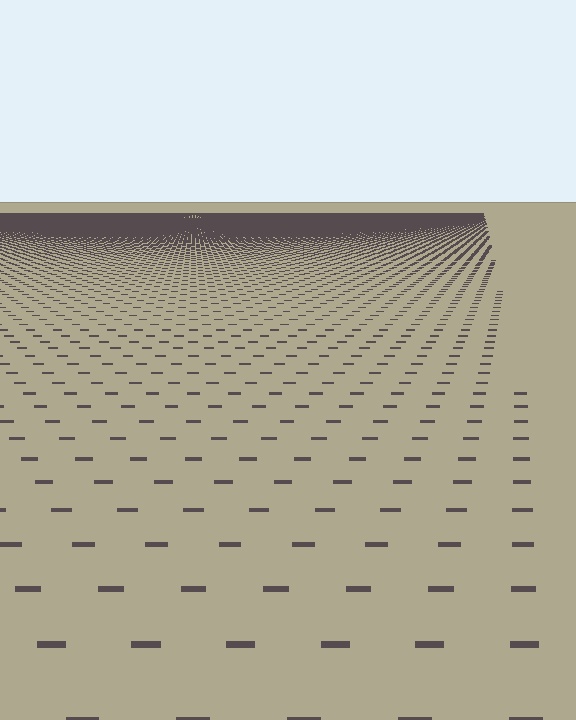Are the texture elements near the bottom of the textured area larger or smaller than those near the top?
Larger. Near the bottom, elements are closer to the viewer and appear at a bigger on-screen size.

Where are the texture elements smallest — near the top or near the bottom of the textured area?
Near the top.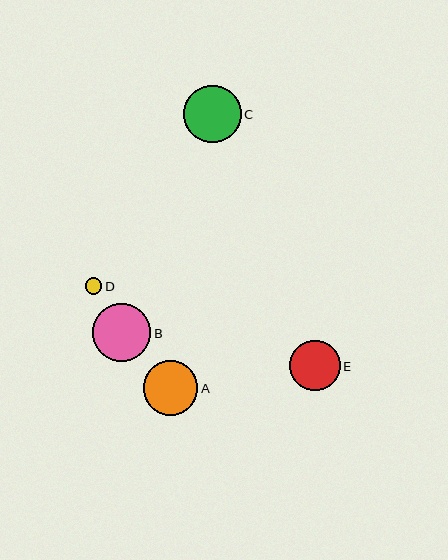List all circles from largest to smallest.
From largest to smallest: B, C, A, E, D.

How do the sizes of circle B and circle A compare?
Circle B and circle A are approximately the same size.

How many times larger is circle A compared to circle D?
Circle A is approximately 3.4 times the size of circle D.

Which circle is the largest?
Circle B is the largest with a size of approximately 58 pixels.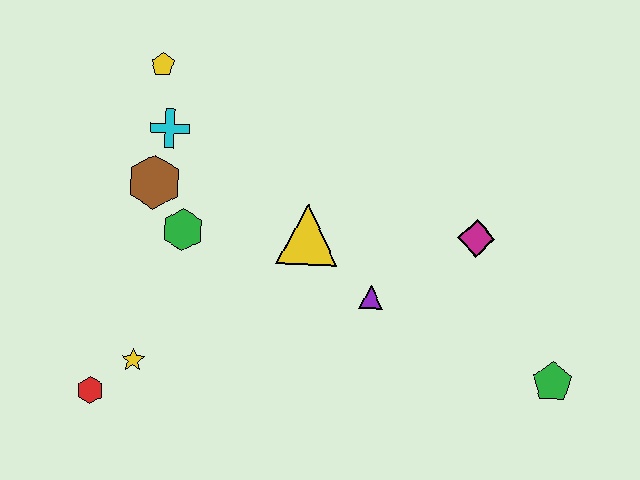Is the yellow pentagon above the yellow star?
Yes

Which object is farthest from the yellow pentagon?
The green pentagon is farthest from the yellow pentagon.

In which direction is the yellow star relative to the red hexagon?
The yellow star is to the right of the red hexagon.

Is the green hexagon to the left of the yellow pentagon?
No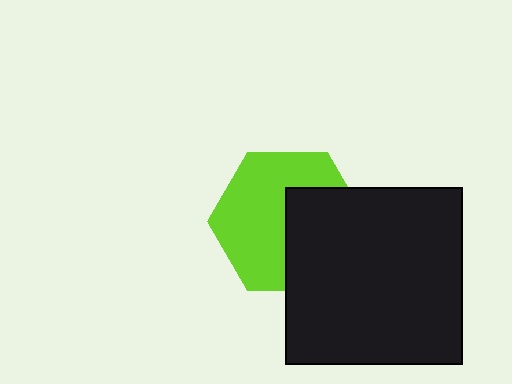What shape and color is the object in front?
The object in front is a black square.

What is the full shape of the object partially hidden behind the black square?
The partially hidden object is a lime hexagon.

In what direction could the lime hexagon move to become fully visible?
The lime hexagon could move left. That would shift it out from behind the black square entirely.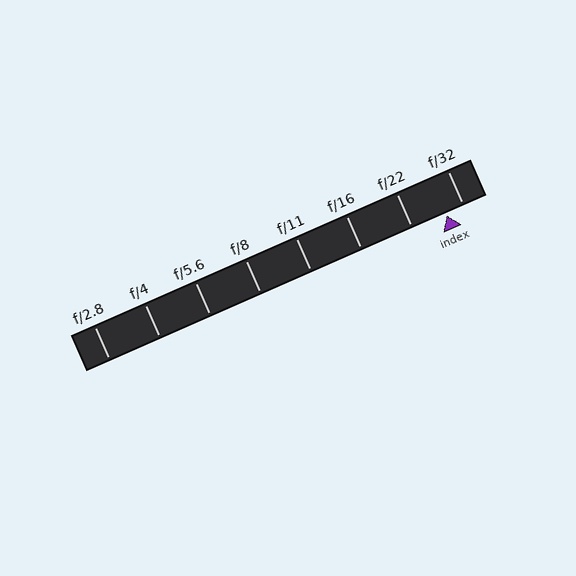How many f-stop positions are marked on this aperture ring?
There are 8 f-stop positions marked.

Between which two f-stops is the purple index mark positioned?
The index mark is between f/22 and f/32.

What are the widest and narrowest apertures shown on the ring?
The widest aperture shown is f/2.8 and the narrowest is f/32.